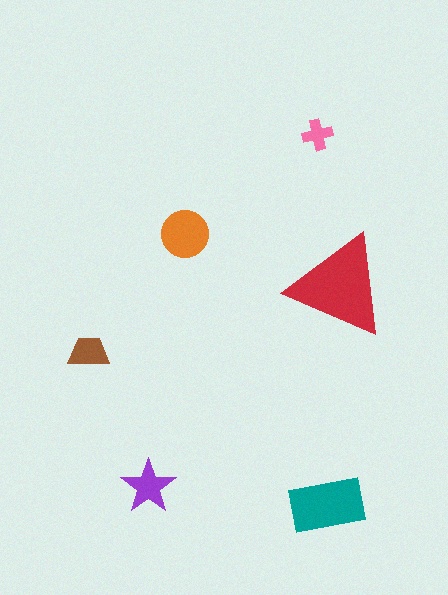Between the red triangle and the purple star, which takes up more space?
The red triangle.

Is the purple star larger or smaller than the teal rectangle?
Smaller.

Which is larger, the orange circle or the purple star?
The orange circle.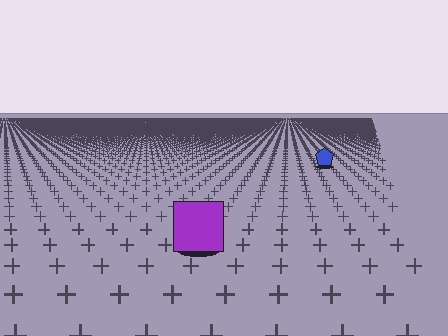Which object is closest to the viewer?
The purple square is closest. The texture marks near it are larger and more spread out.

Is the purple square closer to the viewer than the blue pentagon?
Yes. The purple square is closer — you can tell from the texture gradient: the ground texture is coarser near it.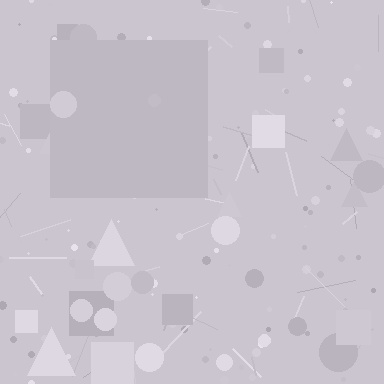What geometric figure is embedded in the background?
A square is embedded in the background.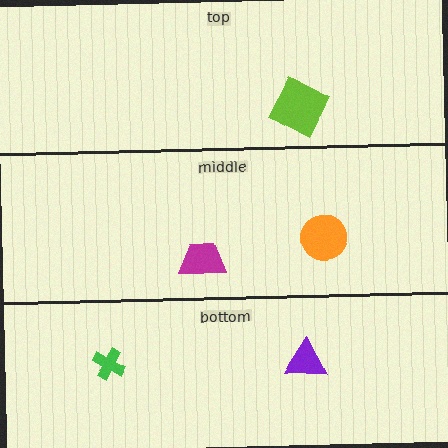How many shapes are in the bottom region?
2.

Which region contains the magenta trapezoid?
The middle region.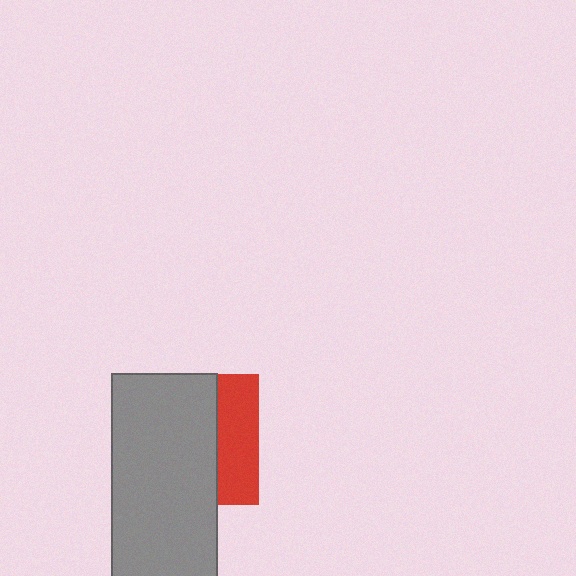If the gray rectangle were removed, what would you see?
You would see the complete red square.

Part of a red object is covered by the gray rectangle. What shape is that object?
It is a square.